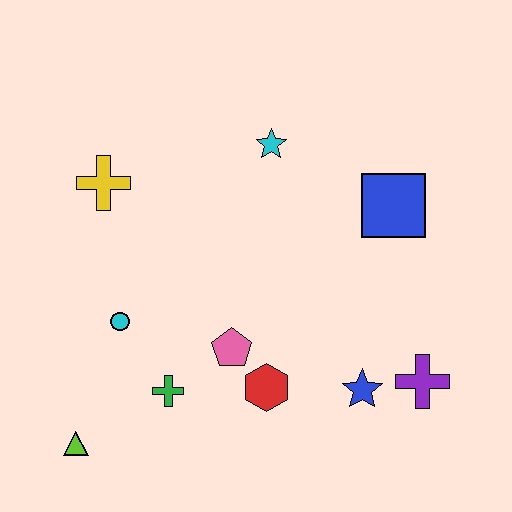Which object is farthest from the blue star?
The yellow cross is farthest from the blue star.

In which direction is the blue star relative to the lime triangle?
The blue star is to the right of the lime triangle.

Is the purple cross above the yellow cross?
No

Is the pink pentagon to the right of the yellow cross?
Yes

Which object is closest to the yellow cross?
The cyan circle is closest to the yellow cross.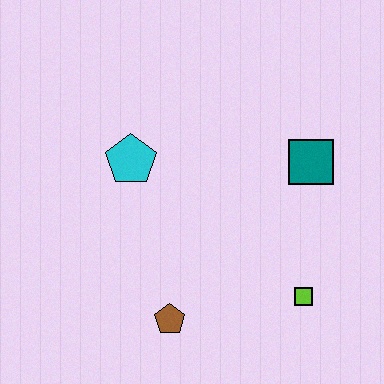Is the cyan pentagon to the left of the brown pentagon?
Yes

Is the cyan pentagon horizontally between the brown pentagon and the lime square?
No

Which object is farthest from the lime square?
The cyan pentagon is farthest from the lime square.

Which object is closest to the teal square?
The lime square is closest to the teal square.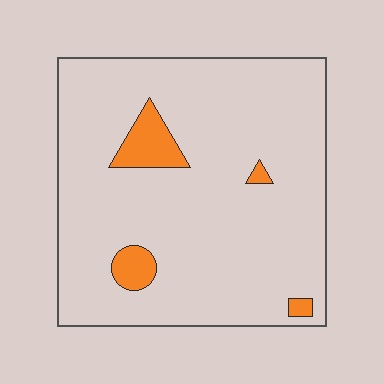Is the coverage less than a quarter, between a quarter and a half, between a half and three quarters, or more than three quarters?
Less than a quarter.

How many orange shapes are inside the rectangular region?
4.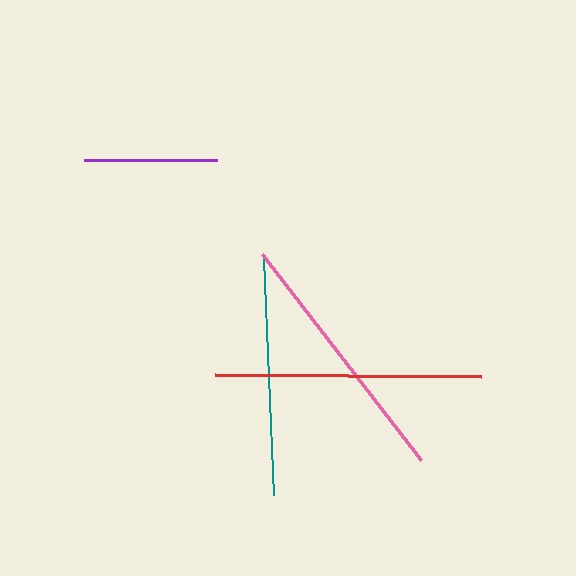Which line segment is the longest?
The red line is the longest at approximately 267 pixels.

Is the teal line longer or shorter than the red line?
The red line is longer than the teal line.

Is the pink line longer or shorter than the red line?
The red line is longer than the pink line.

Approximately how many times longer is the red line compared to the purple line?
The red line is approximately 2.0 times the length of the purple line.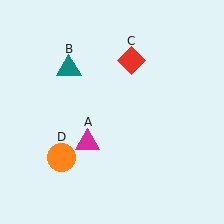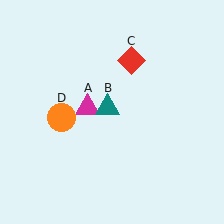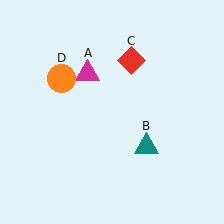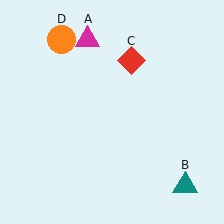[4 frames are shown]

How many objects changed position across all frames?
3 objects changed position: magenta triangle (object A), teal triangle (object B), orange circle (object D).